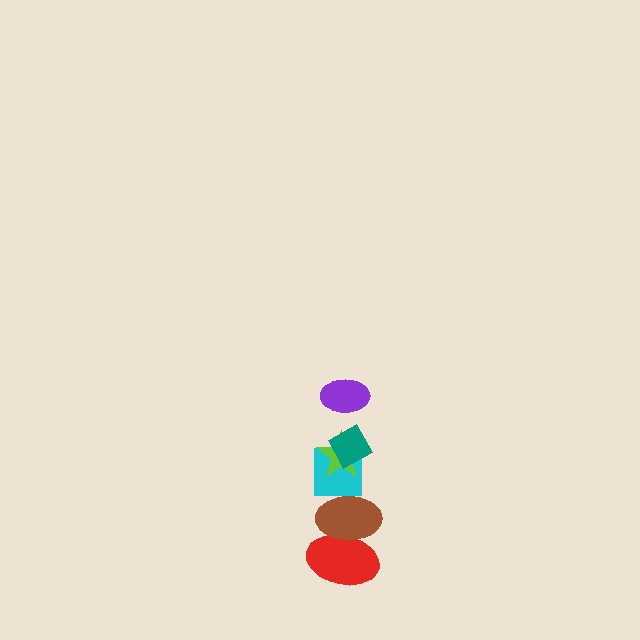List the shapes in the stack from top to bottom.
From top to bottom: the purple ellipse, the teal diamond, the lime star, the cyan square, the brown ellipse, the red ellipse.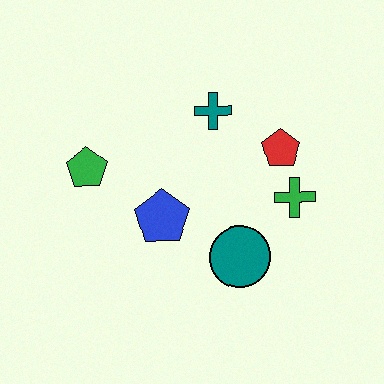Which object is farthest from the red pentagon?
The green pentagon is farthest from the red pentagon.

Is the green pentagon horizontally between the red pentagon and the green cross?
No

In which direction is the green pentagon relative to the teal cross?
The green pentagon is to the left of the teal cross.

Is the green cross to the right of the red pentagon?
Yes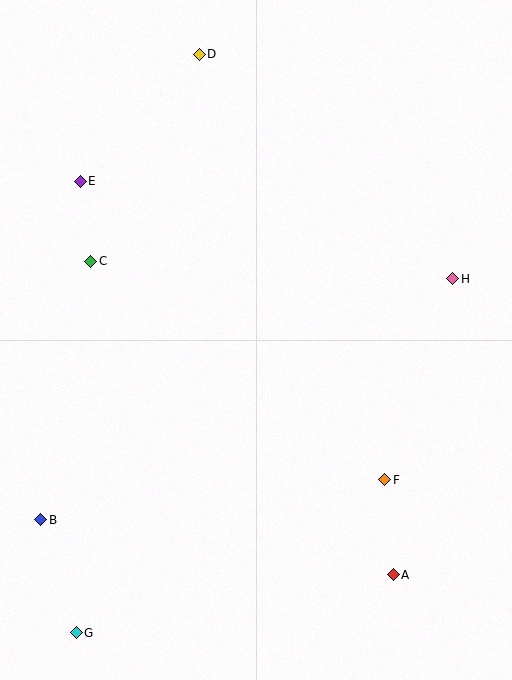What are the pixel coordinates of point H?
Point H is at (453, 279).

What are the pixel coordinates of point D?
Point D is at (199, 54).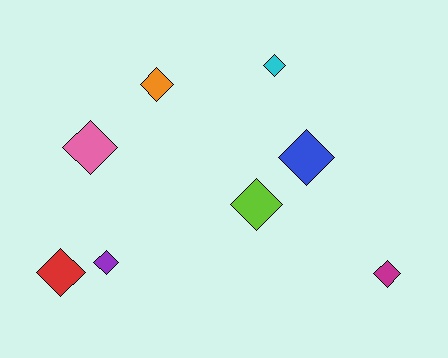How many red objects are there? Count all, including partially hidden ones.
There is 1 red object.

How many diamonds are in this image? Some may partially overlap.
There are 8 diamonds.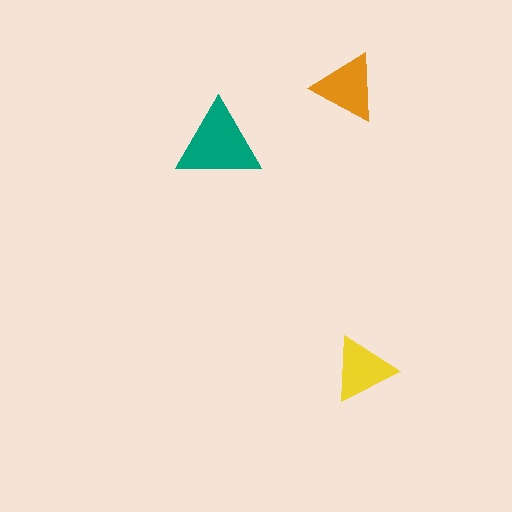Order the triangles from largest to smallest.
the teal one, the orange one, the yellow one.